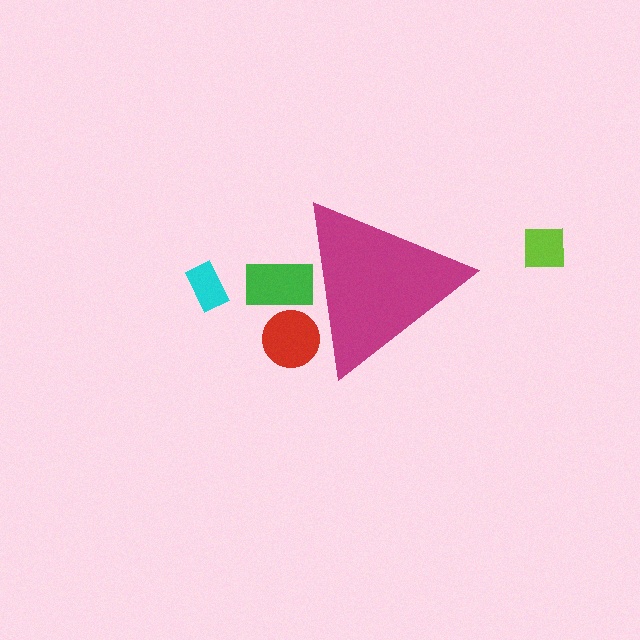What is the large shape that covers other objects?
A magenta triangle.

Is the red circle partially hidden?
Yes, the red circle is partially hidden behind the magenta triangle.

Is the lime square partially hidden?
No, the lime square is fully visible.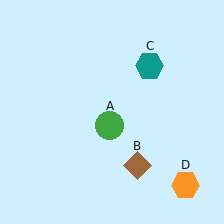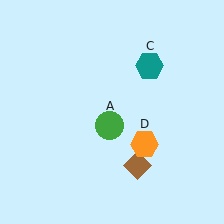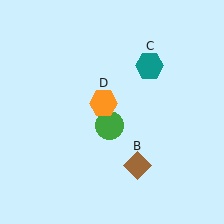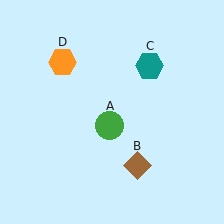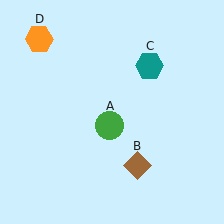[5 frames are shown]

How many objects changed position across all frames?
1 object changed position: orange hexagon (object D).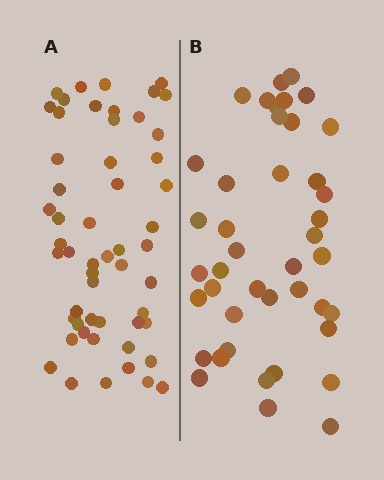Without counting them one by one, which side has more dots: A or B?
Region A (the left region) has more dots.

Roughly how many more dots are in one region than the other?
Region A has roughly 12 or so more dots than region B.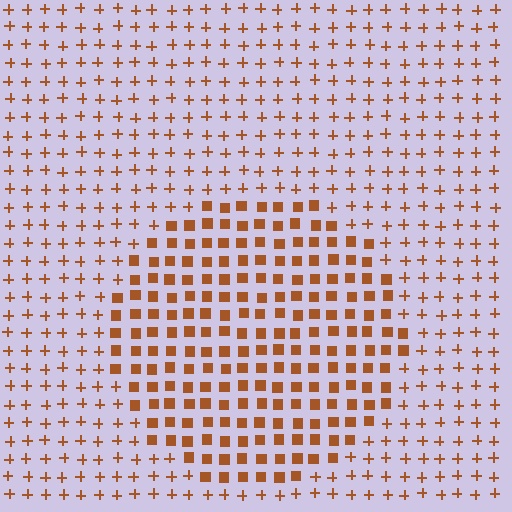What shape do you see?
I see a circle.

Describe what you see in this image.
The image is filled with small brown elements arranged in a uniform grid. A circle-shaped region contains squares, while the surrounding area contains plus signs. The boundary is defined purely by the change in element shape.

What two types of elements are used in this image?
The image uses squares inside the circle region and plus signs outside it.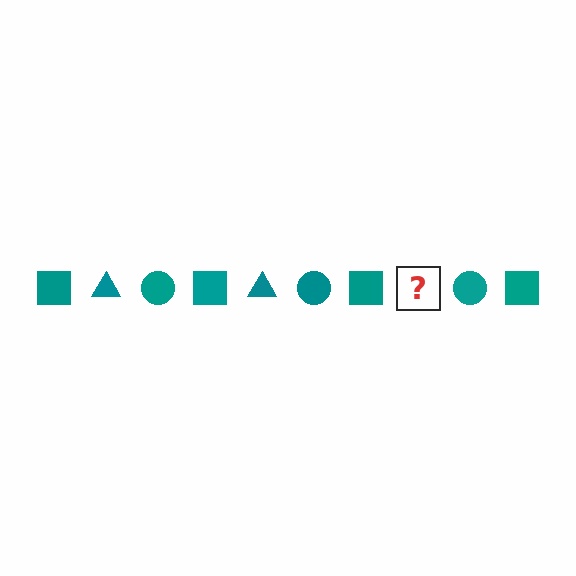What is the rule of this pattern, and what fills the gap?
The rule is that the pattern cycles through square, triangle, circle shapes in teal. The gap should be filled with a teal triangle.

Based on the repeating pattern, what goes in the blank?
The blank should be a teal triangle.